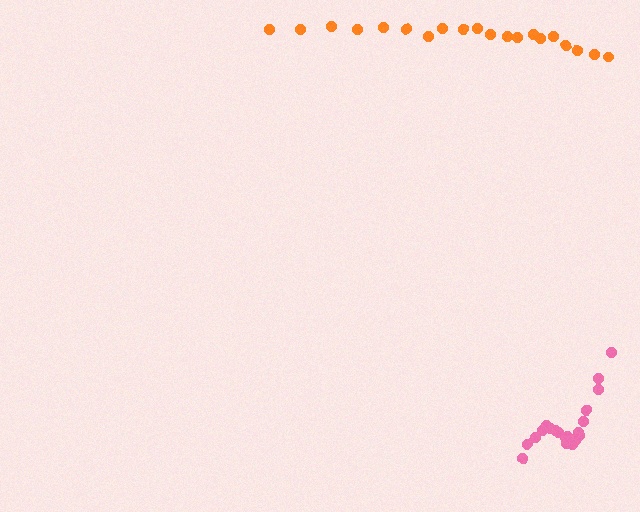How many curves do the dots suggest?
There are 2 distinct paths.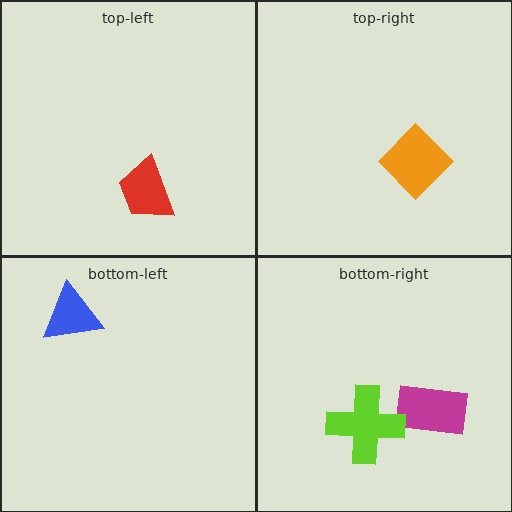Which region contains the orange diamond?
The top-right region.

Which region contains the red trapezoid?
The top-left region.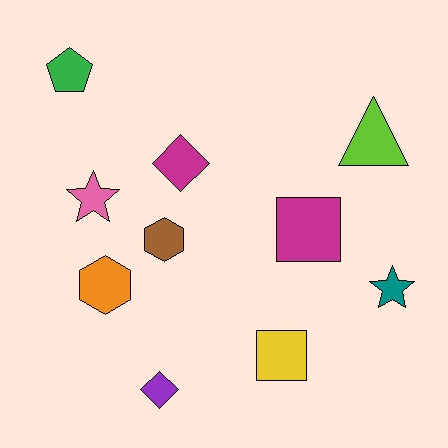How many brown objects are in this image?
There is 1 brown object.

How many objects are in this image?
There are 10 objects.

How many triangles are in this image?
There is 1 triangle.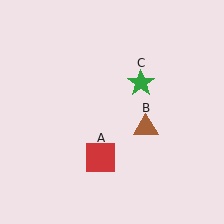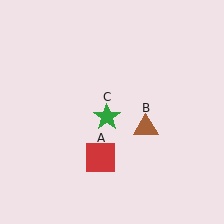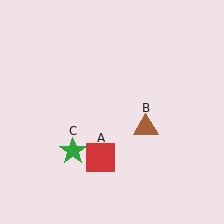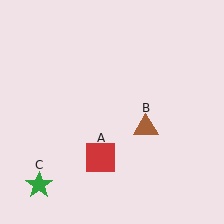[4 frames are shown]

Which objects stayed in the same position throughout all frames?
Red square (object A) and brown triangle (object B) remained stationary.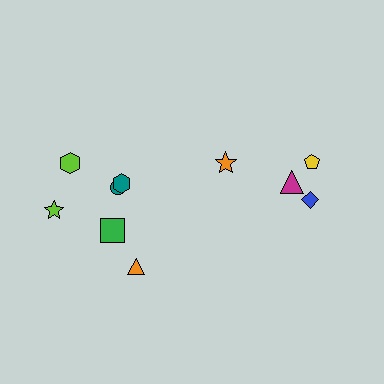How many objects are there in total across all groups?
There are 10 objects.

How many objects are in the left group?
There are 6 objects.